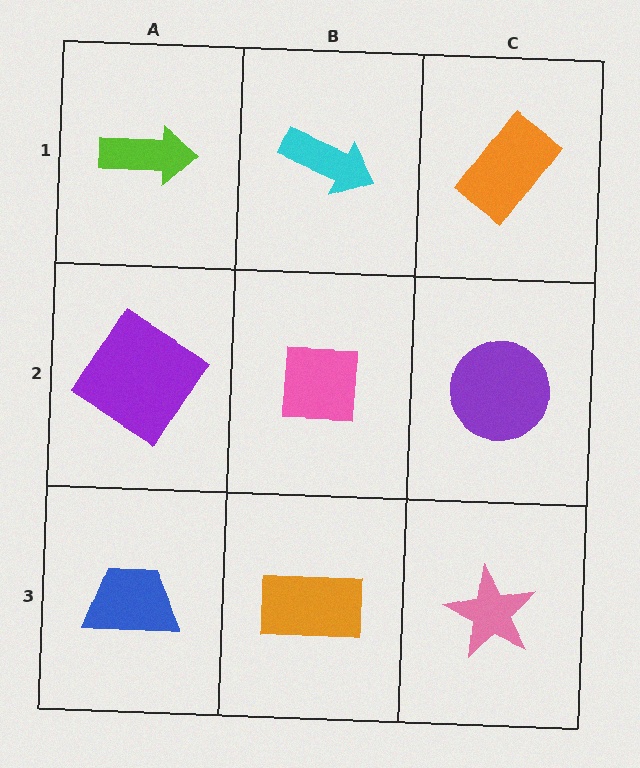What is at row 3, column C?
A pink star.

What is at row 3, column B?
An orange rectangle.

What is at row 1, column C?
An orange rectangle.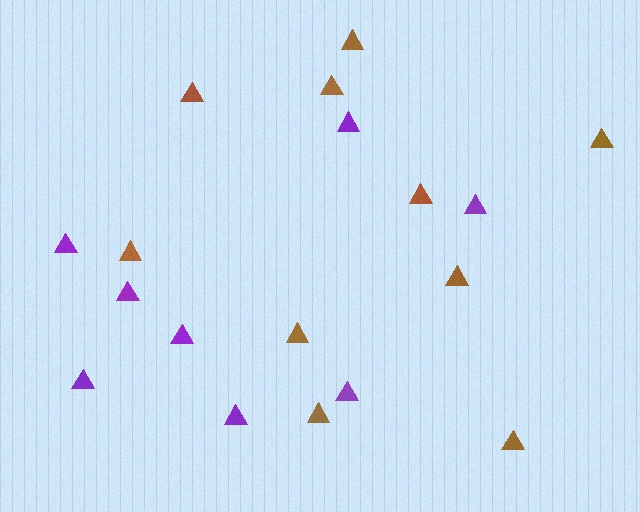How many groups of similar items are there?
There are 2 groups: one group of purple triangles (8) and one group of brown triangles (10).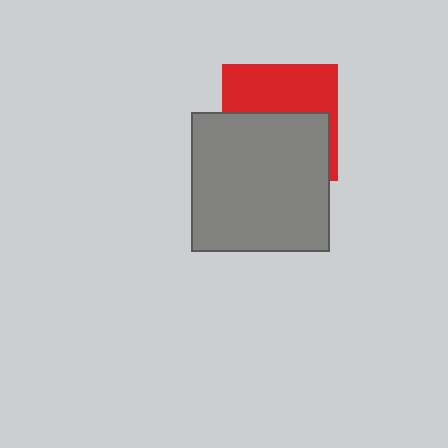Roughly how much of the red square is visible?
A small part of it is visible (roughly 45%).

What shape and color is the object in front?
The object in front is a gray square.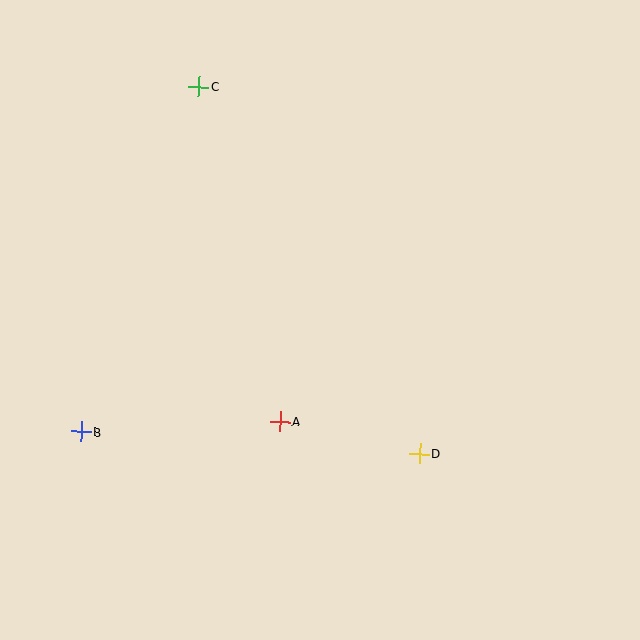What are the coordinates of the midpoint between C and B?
The midpoint between C and B is at (140, 259).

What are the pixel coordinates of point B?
Point B is at (81, 432).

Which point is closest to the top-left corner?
Point C is closest to the top-left corner.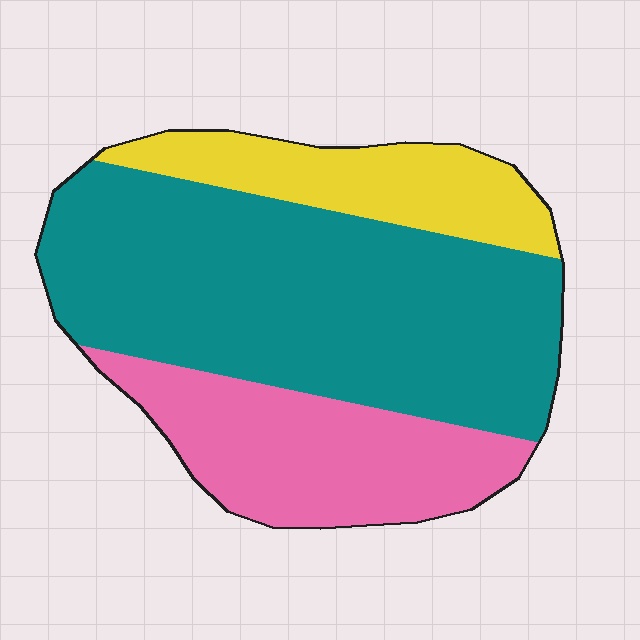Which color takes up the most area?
Teal, at roughly 55%.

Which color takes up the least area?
Yellow, at roughly 15%.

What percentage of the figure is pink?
Pink covers about 25% of the figure.